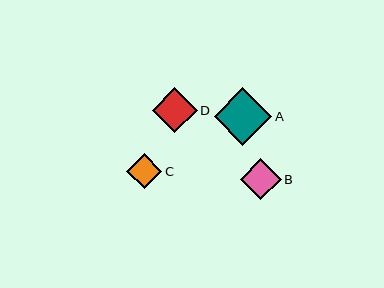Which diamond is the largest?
Diamond A is the largest with a size of approximately 57 pixels.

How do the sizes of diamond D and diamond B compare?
Diamond D and diamond B are approximately the same size.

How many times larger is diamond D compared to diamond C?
Diamond D is approximately 1.3 times the size of diamond C.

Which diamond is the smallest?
Diamond C is the smallest with a size of approximately 35 pixels.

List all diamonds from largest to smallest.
From largest to smallest: A, D, B, C.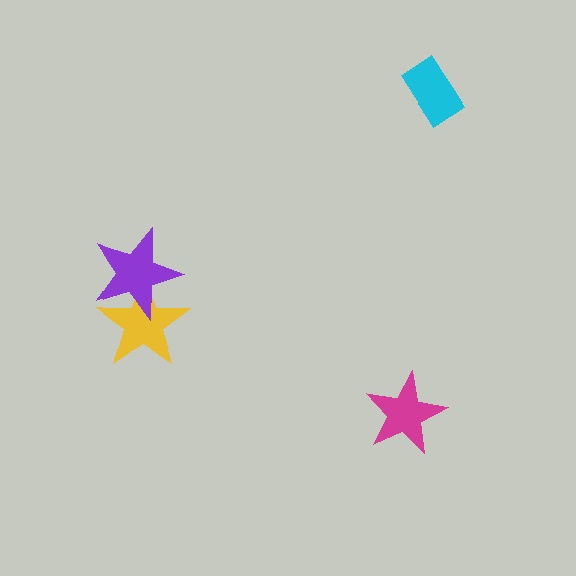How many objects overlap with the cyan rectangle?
0 objects overlap with the cyan rectangle.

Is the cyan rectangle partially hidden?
No, no other shape covers it.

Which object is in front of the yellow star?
The purple star is in front of the yellow star.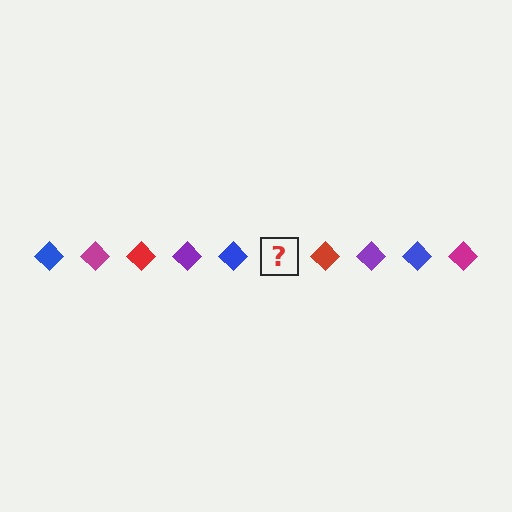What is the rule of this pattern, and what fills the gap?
The rule is that the pattern cycles through blue, magenta, red, purple diamonds. The gap should be filled with a magenta diamond.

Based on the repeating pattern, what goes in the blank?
The blank should be a magenta diamond.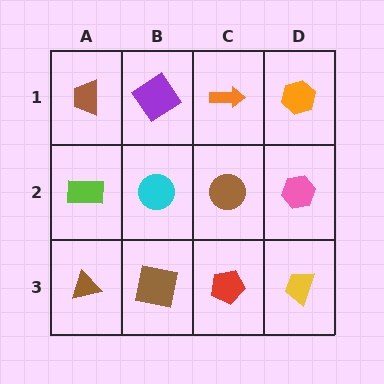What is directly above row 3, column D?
A pink hexagon.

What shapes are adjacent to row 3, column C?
A brown circle (row 2, column C), a brown square (row 3, column B), a yellow trapezoid (row 3, column D).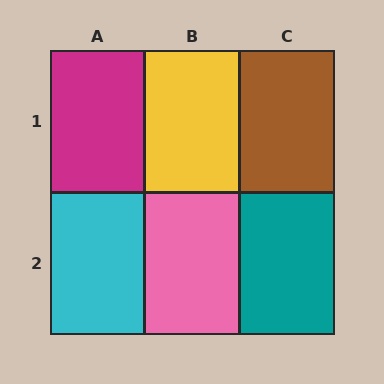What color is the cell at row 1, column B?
Yellow.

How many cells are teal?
1 cell is teal.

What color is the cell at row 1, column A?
Magenta.